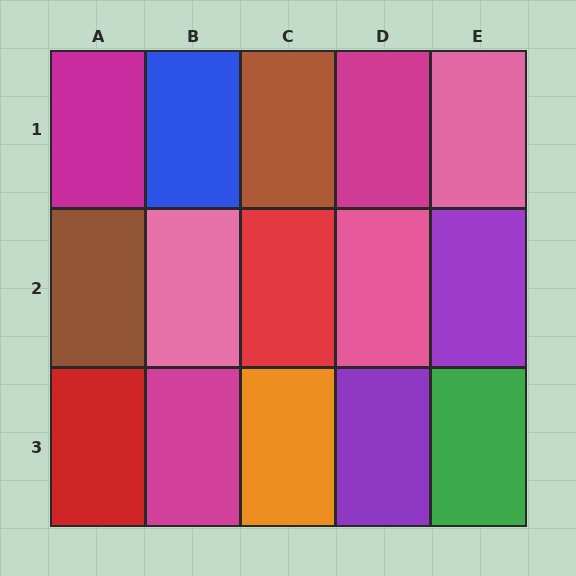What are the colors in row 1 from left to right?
Magenta, blue, brown, magenta, pink.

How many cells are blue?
1 cell is blue.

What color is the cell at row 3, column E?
Green.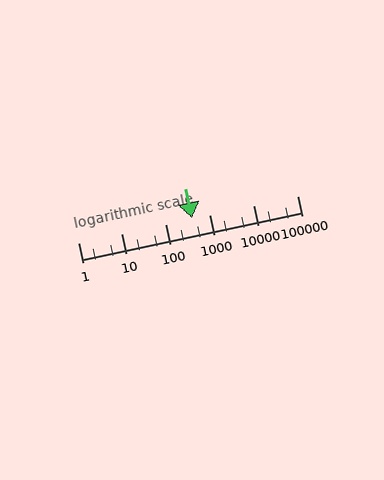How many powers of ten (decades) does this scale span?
The scale spans 5 decades, from 1 to 100000.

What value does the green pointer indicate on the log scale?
The pointer indicates approximately 400.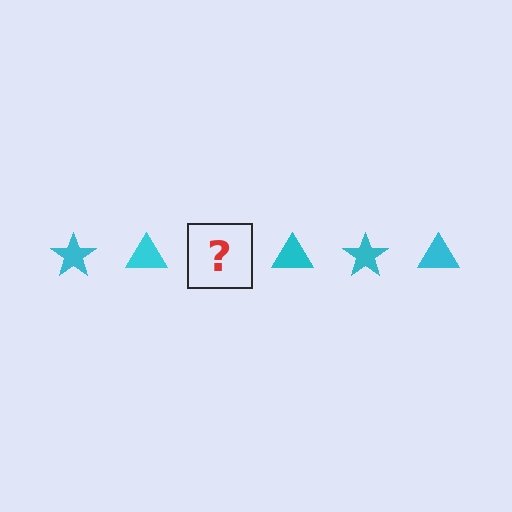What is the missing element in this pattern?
The missing element is a cyan star.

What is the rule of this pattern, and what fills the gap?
The rule is that the pattern cycles through star, triangle shapes in cyan. The gap should be filled with a cyan star.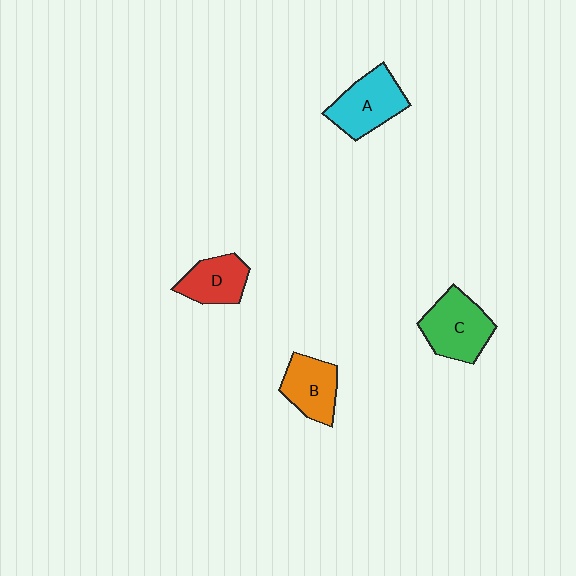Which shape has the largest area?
Shape C (green).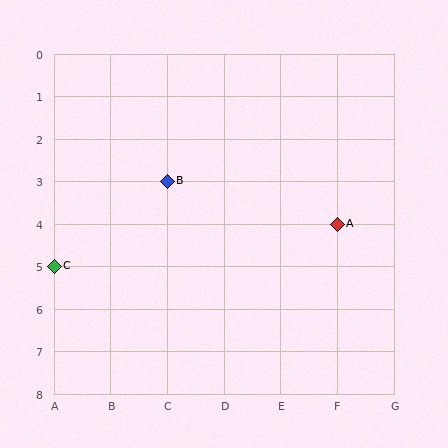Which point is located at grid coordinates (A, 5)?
Point C is at (A, 5).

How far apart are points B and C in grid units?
Points B and C are 2 columns and 2 rows apart (about 2.8 grid units diagonally).